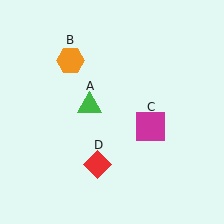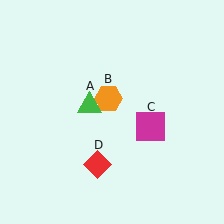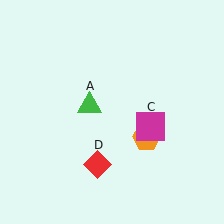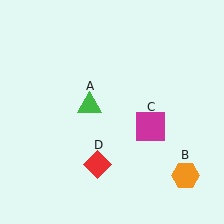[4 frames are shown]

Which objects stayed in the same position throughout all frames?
Green triangle (object A) and magenta square (object C) and red diamond (object D) remained stationary.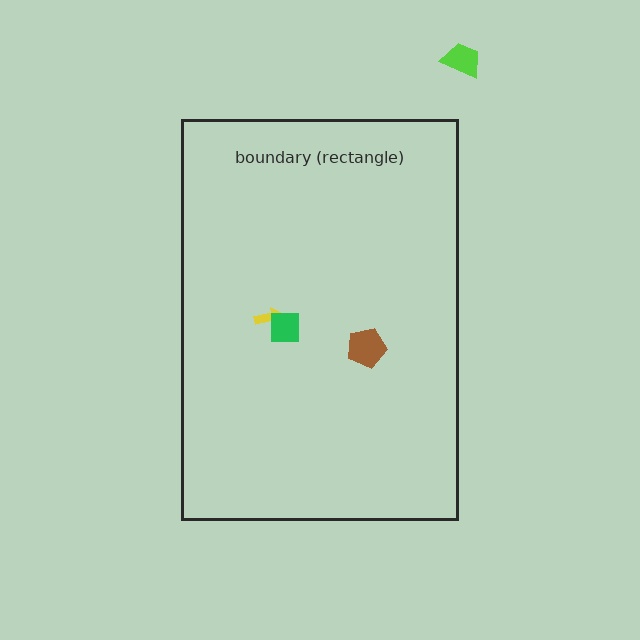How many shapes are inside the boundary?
3 inside, 1 outside.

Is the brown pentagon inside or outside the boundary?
Inside.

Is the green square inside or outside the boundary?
Inside.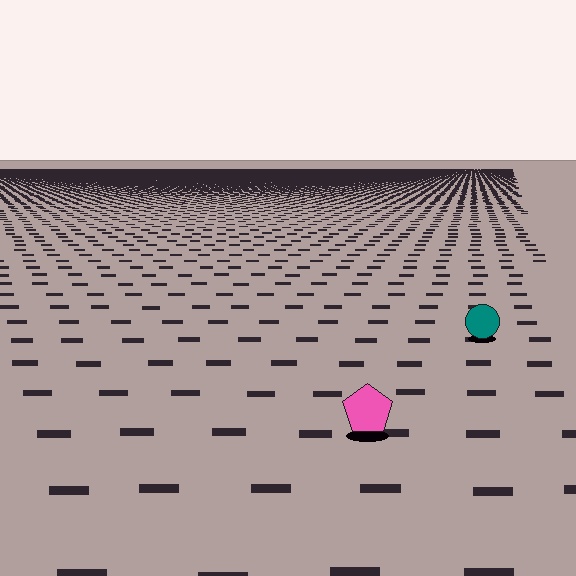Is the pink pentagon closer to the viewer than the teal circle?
Yes. The pink pentagon is closer — you can tell from the texture gradient: the ground texture is coarser near it.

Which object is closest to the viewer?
The pink pentagon is closest. The texture marks near it are larger and more spread out.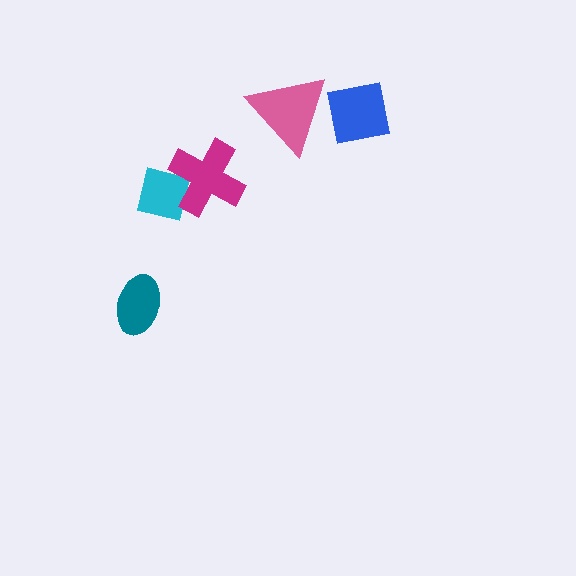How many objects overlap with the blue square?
1 object overlaps with the blue square.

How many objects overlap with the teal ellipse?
0 objects overlap with the teal ellipse.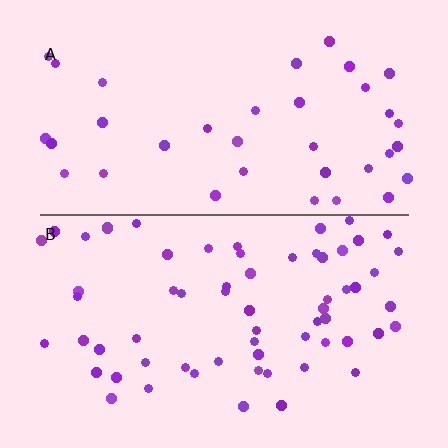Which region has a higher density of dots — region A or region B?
B (the bottom).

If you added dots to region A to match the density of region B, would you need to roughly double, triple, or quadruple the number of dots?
Approximately double.